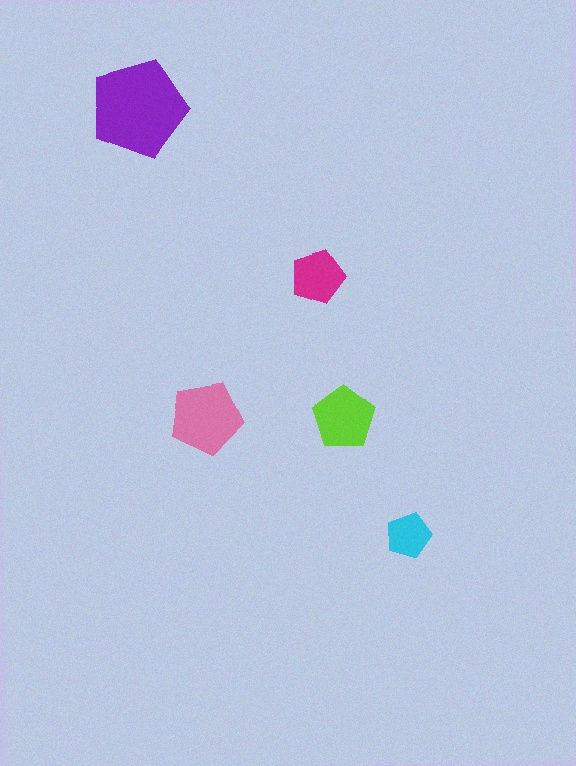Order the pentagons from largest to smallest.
the purple one, the pink one, the lime one, the magenta one, the cyan one.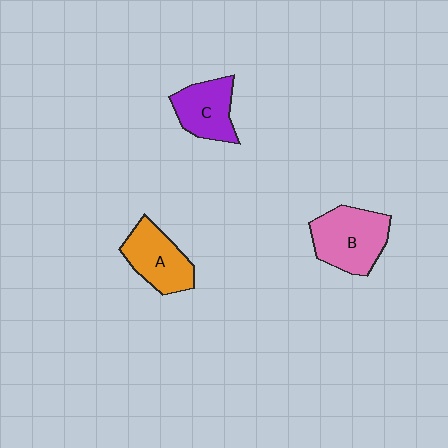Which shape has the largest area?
Shape B (pink).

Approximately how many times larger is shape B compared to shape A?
Approximately 1.2 times.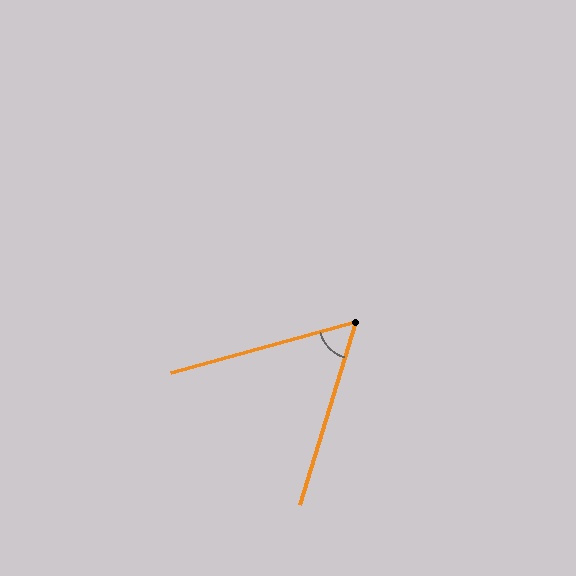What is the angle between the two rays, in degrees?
Approximately 58 degrees.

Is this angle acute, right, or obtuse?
It is acute.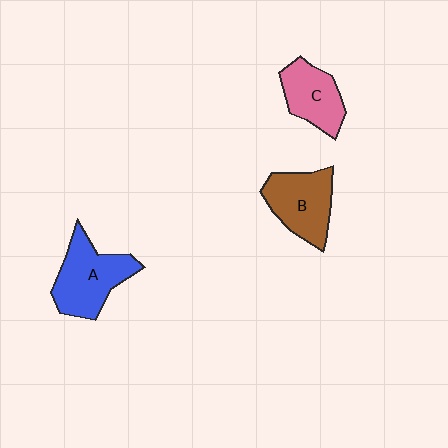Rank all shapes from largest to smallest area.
From largest to smallest: A (blue), B (brown), C (pink).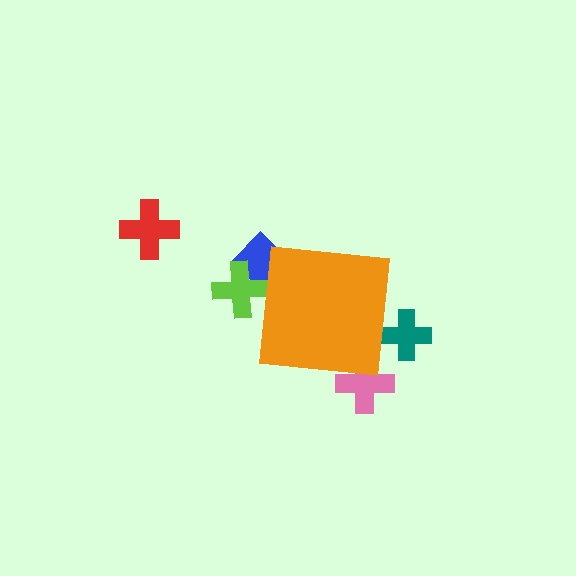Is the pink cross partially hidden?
Yes, the pink cross is partially hidden behind the orange square.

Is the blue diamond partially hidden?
Yes, the blue diamond is partially hidden behind the orange square.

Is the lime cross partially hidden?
Yes, the lime cross is partially hidden behind the orange square.